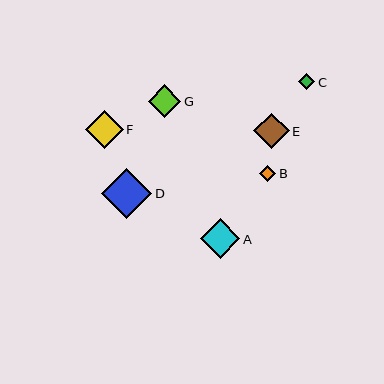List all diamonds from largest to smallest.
From largest to smallest: D, A, F, E, G, C, B.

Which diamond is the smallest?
Diamond B is the smallest with a size of approximately 16 pixels.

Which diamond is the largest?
Diamond D is the largest with a size of approximately 51 pixels.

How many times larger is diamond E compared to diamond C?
Diamond E is approximately 2.1 times the size of diamond C.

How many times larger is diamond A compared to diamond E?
Diamond A is approximately 1.1 times the size of diamond E.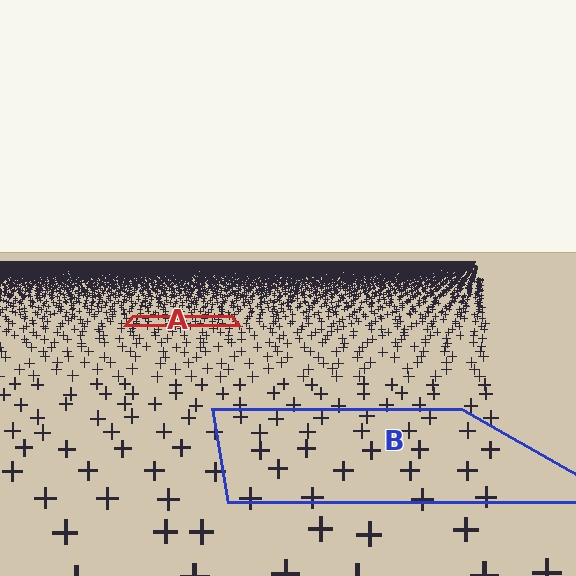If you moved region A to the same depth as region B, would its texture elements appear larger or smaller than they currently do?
They would appear larger. At a closer depth, the same texture elements are projected at a bigger on-screen size.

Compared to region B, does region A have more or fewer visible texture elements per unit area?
Region A has more texture elements per unit area — they are packed more densely because it is farther away.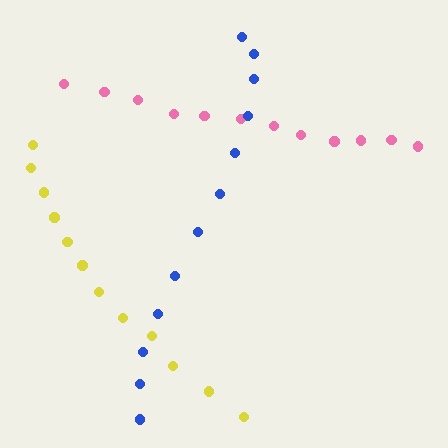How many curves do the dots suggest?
There are 3 distinct paths.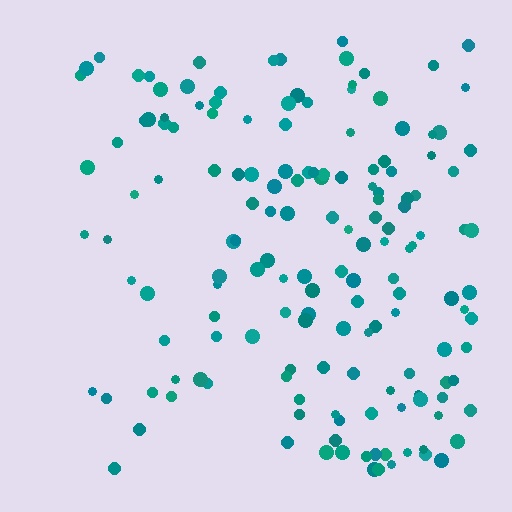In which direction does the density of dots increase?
From left to right, with the right side densest.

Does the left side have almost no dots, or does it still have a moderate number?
Still a moderate number, just noticeably fewer than the right.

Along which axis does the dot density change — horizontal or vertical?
Horizontal.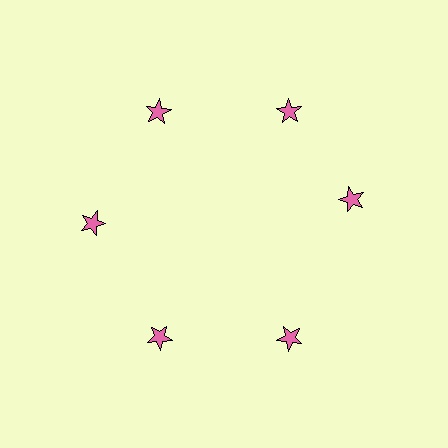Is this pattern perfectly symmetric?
No. The 6 pink stars are arranged in a ring, but one element near the 3 o'clock position is rotated out of alignment along the ring, breaking the 6-fold rotational symmetry.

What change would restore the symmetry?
The symmetry would be restored by rotating it back into even spacing with its neighbors so that all 6 stars sit at equal angles and equal distance from the center.